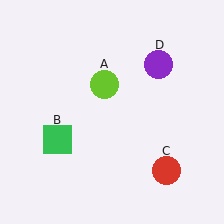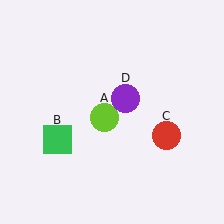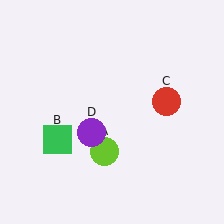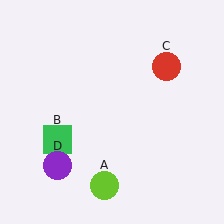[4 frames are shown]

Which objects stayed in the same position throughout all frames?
Green square (object B) remained stationary.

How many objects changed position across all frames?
3 objects changed position: lime circle (object A), red circle (object C), purple circle (object D).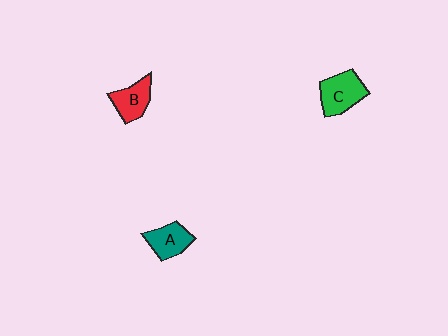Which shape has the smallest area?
Shape A (teal).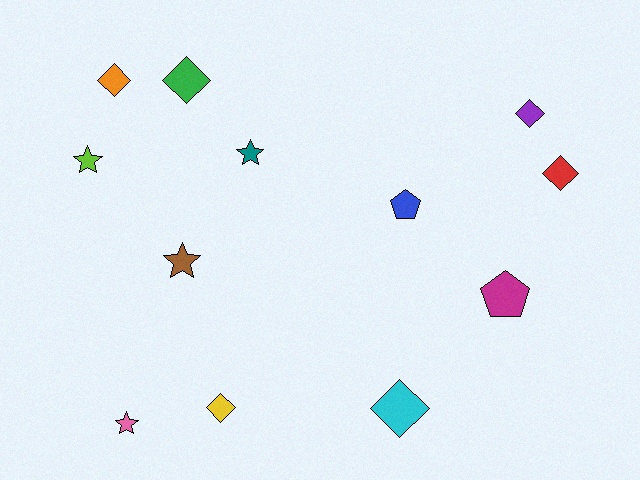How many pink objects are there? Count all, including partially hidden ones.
There is 1 pink object.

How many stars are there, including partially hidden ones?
There are 4 stars.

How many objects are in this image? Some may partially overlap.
There are 12 objects.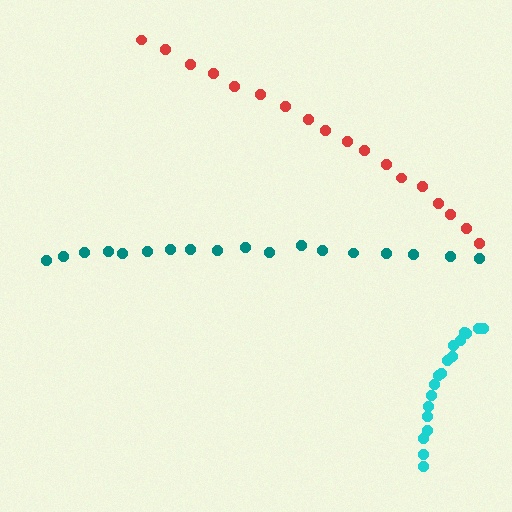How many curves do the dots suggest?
There are 3 distinct paths.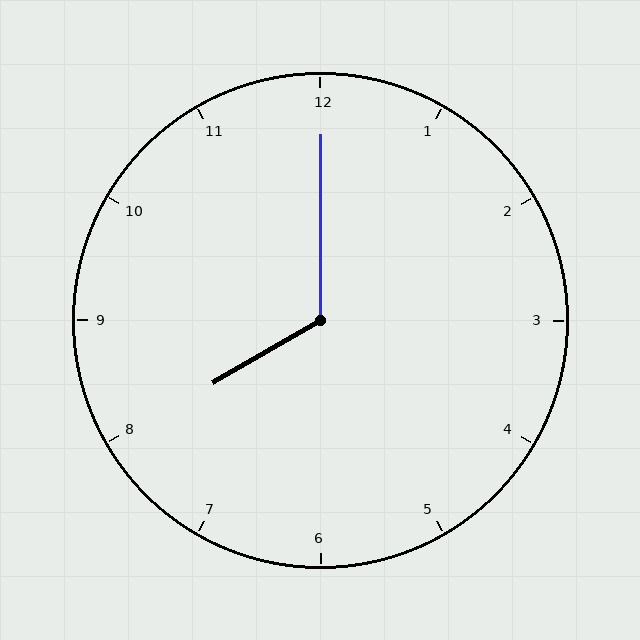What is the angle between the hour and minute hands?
Approximately 120 degrees.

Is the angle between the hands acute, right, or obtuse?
It is obtuse.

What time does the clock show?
8:00.